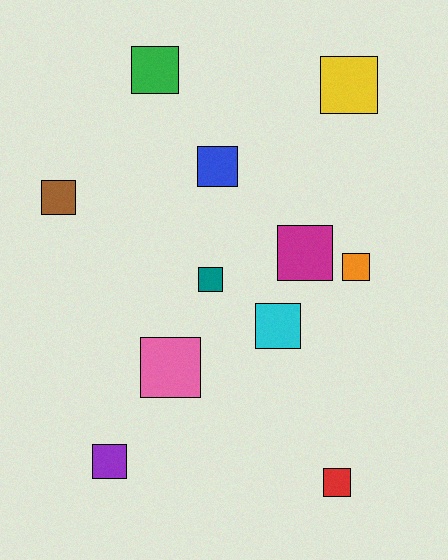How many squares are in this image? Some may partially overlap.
There are 11 squares.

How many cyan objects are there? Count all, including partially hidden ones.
There is 1 cyan object.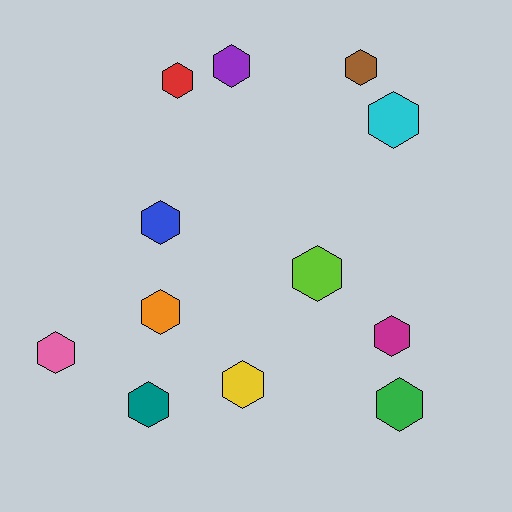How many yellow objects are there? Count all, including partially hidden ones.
There is 1 yellow object.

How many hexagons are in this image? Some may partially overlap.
There are 12 hexagons.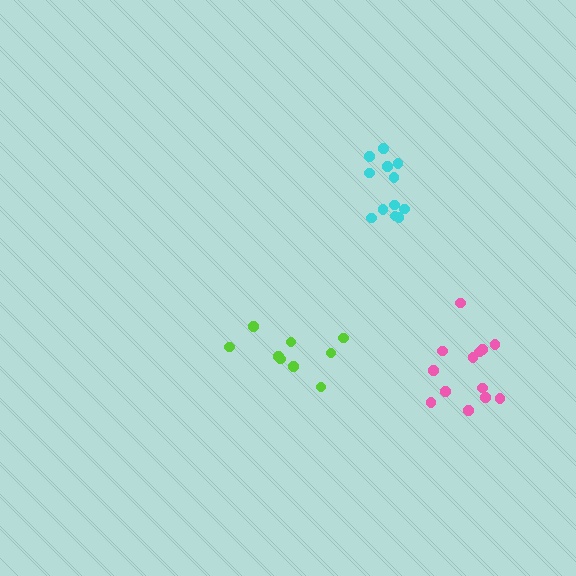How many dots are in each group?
Group 1: 9 dots, Group 2: 12 dots, Group 3: 13 dots (34 total).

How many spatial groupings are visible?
There are 3 spatial groupings.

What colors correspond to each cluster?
The clusters are colored: lime, cyan, pink.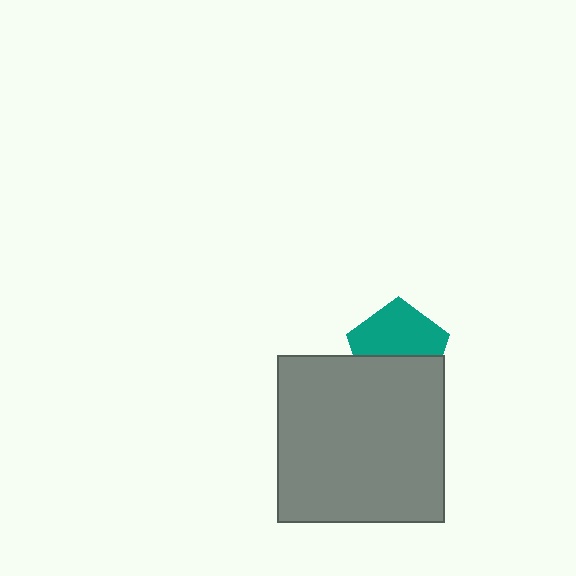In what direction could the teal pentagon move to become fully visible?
The teal pentagon could move up. That would shift it out from behind the gray square entirely.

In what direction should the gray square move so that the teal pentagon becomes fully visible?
The gray square should move down. That is the shortest direction to clear the overlap and leave the teal pentagon fully visible.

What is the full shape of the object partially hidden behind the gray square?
The partially hidden object is a teal pentagon.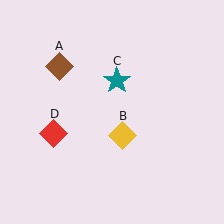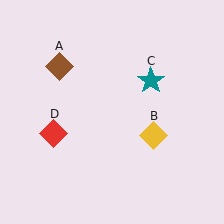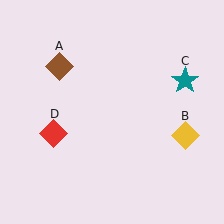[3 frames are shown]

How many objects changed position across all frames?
2 objects changed position: yellow diamond (object B), teal star (object C).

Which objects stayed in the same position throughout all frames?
Brown diamond (object A) and red diamond (object D) remained stationary.